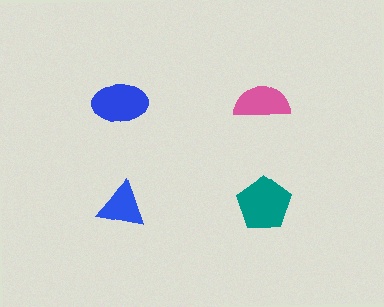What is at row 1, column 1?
A blue ellipse.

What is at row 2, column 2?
A teal pentagon.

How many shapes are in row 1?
2 shapes.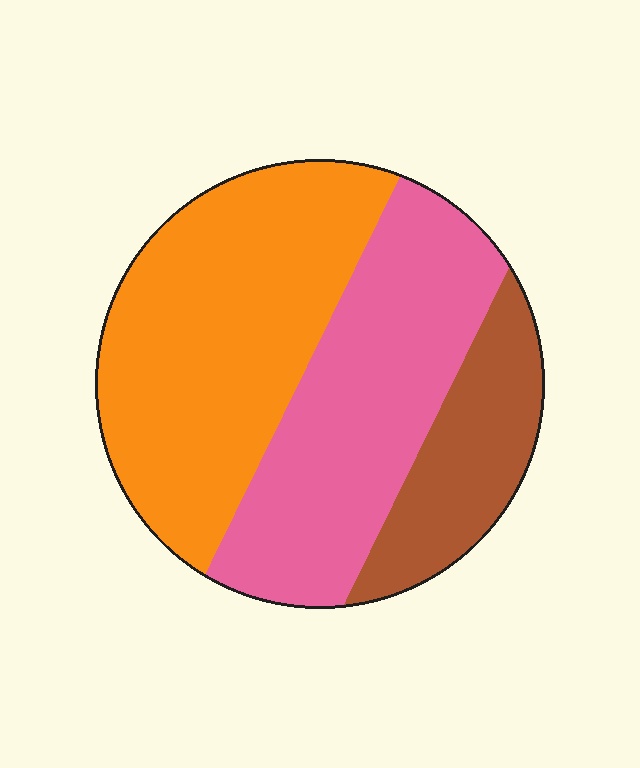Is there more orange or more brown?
Orange.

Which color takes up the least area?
Brown, at roughly 20%.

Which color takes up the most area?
Orange, at roughly 45%.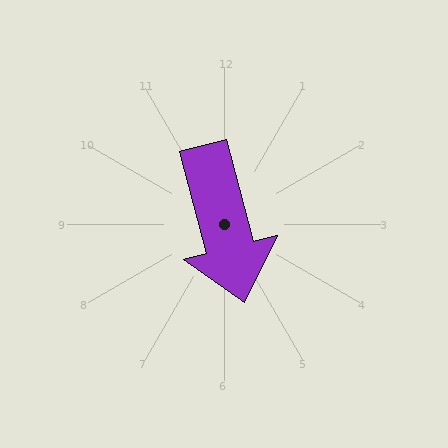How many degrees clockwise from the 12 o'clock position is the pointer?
Approximately 165 degrees.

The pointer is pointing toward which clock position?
Roughly 6 o'clock.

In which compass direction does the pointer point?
South.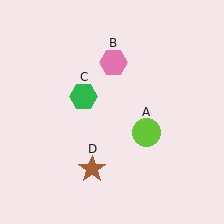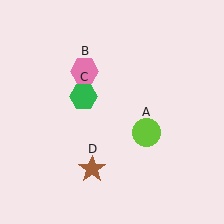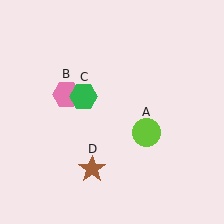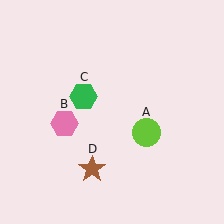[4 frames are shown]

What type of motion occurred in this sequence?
The pink hexagon (object B) rotated counterclockwise around the center of the scene.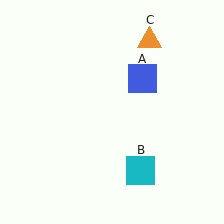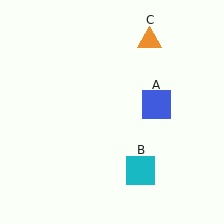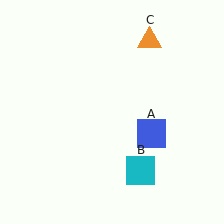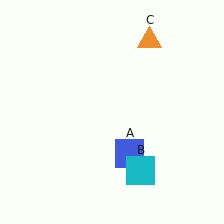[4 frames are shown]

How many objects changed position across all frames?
1 object changed position: blue square (object A).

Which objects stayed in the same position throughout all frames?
Cyan square (object B) and orange triangle (object C) remained stationary.